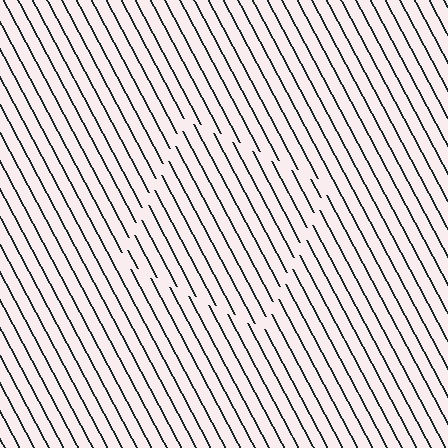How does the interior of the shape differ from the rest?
The interior of the shape contains the same grating, shifted by half a period — the contour is defined by the phase discontinuity where line-ends from the inner and outer gratings abut.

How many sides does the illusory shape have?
4 sides — the line-ends trace a square.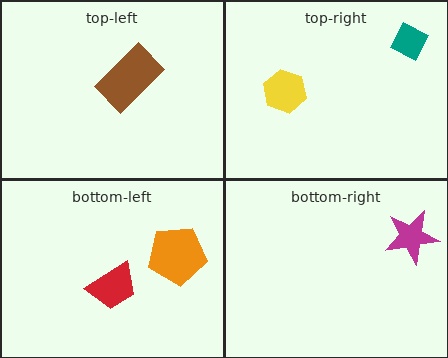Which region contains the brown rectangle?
The top-left region.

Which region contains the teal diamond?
The top-right region.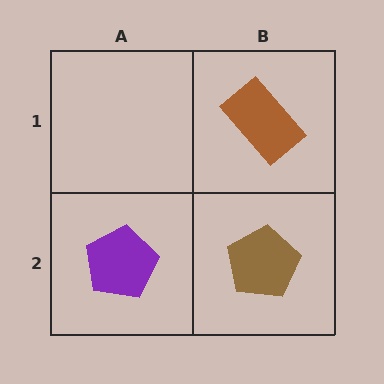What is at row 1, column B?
A brown rectangle.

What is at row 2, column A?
A purple pentagon.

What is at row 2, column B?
A brown pentagon.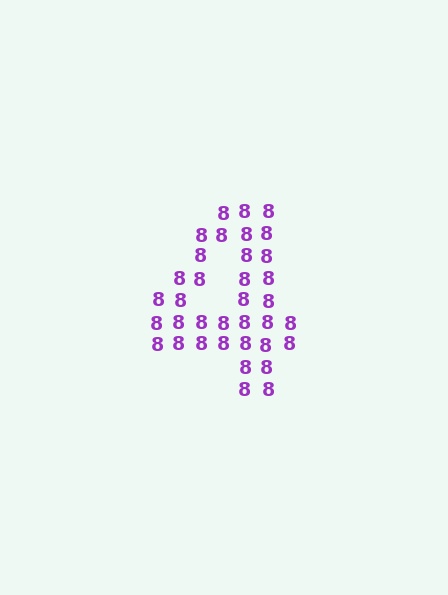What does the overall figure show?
The overall figure shows the digit 4.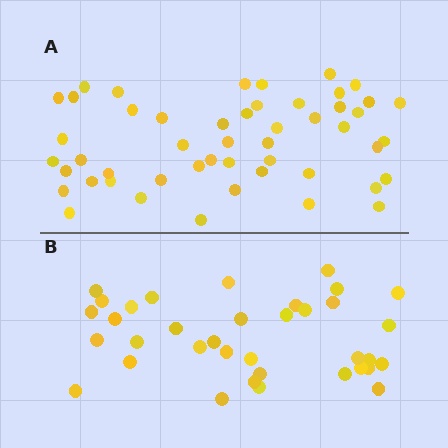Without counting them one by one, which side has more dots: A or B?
Region A (the top region) has more dots.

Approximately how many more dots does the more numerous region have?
Region A has approximately 15 more dots than region B.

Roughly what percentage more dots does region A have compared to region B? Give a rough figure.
About 40% more.